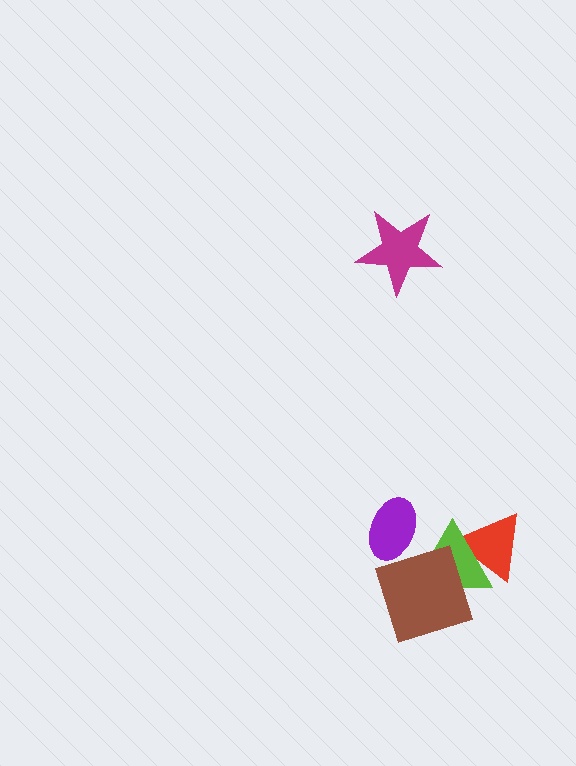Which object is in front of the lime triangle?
The brown square is in front of the lime triangle.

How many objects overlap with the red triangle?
1 object overlaps with the red triangle.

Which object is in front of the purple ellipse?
The lime triangle is in front of the purple ellipse.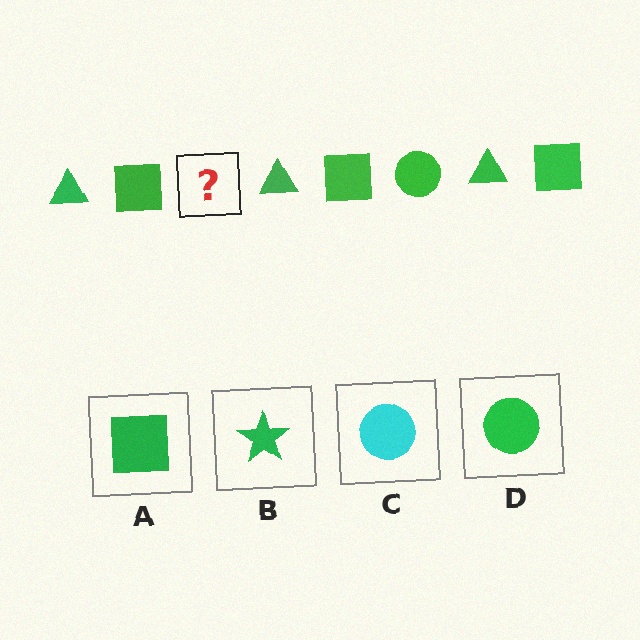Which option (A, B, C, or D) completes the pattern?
D.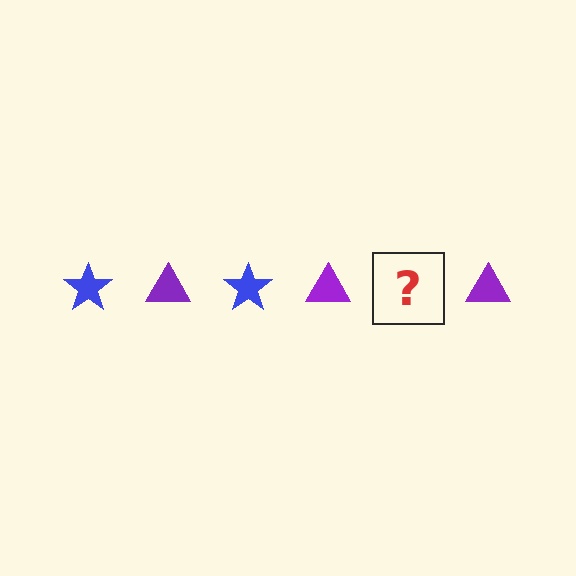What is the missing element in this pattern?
The missing element is a blue star.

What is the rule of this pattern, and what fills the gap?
The rule is that the pattern alternates between blue star and purple triangle. The gap should be filled with a blue star.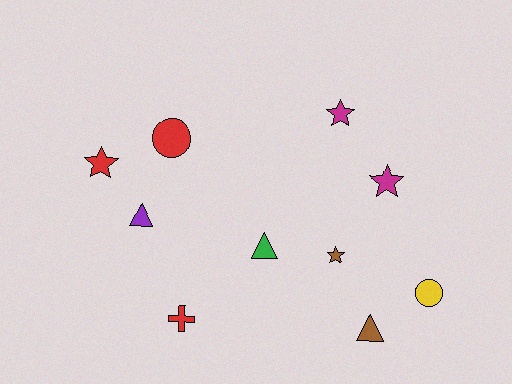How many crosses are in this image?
There is 1 cross.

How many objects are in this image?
There are 10 objects.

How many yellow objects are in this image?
There is 1 yellow object.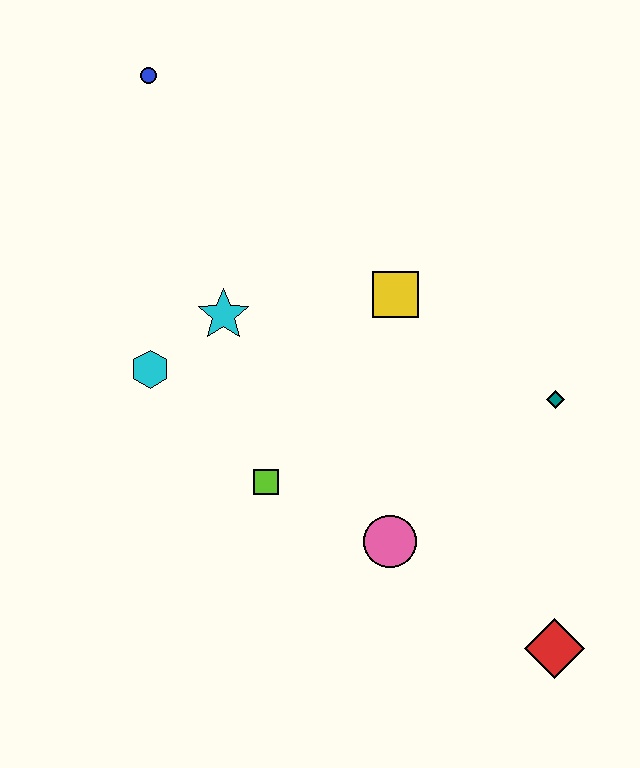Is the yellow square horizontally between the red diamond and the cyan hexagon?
Yes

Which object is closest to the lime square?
The pink circle is closest to the lime square.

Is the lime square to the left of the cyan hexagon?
No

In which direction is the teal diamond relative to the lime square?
The teal diamond is to the right of the lime square.